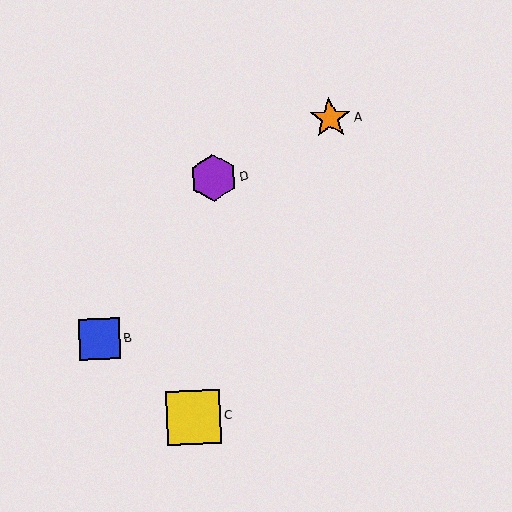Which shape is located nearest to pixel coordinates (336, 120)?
The orange star (labeled A) at (330, 118) is nearest to that location.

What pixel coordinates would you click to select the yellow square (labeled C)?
Click at (194, 417) to select the yellow square C.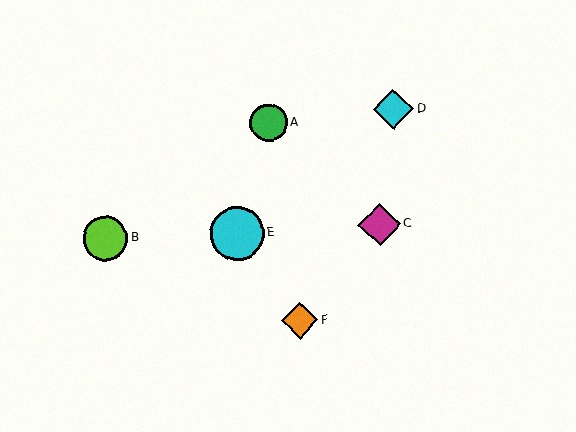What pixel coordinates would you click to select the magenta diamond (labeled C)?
Click at (380, 224) to select the magenta diamond C.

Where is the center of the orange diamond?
The center of the orange diamond is at (300, 320).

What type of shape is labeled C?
Shape C is a magenta diamond.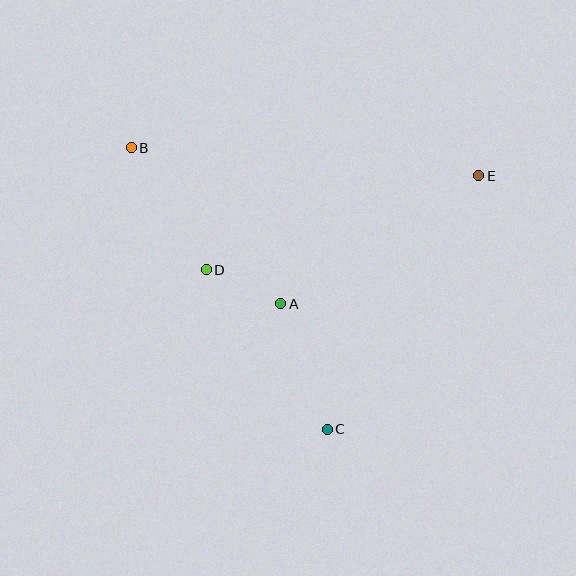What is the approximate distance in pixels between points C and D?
The distance between C and D is approximately 200 pixels.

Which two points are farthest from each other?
Points B and E are farthest from each other.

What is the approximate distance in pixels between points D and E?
The distance between D and E is approximately 289 pixels.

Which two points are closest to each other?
Points A and D are closest to each other.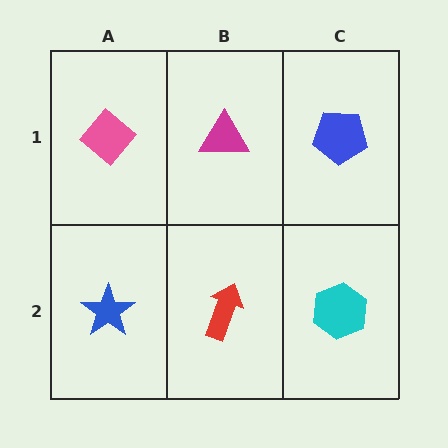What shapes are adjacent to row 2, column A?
A pink diamond (row 1, column A), a red arrow (row 2, column B).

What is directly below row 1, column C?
A cyan hexagon.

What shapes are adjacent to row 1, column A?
A blue star (row 2, column A), a magenta triangle (row 1, column B).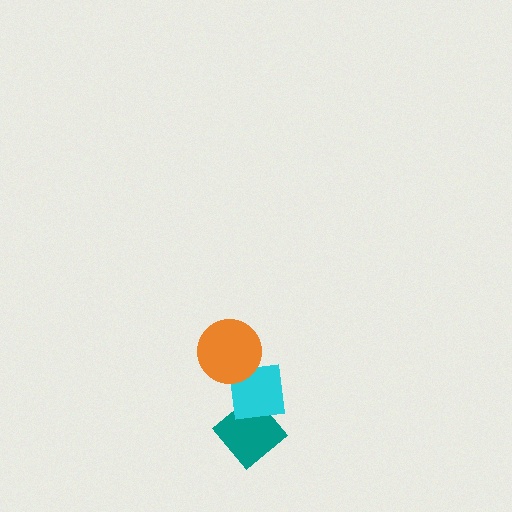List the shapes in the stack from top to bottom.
From top to bottom: the orange circle, the cyan square, the teal diamond.